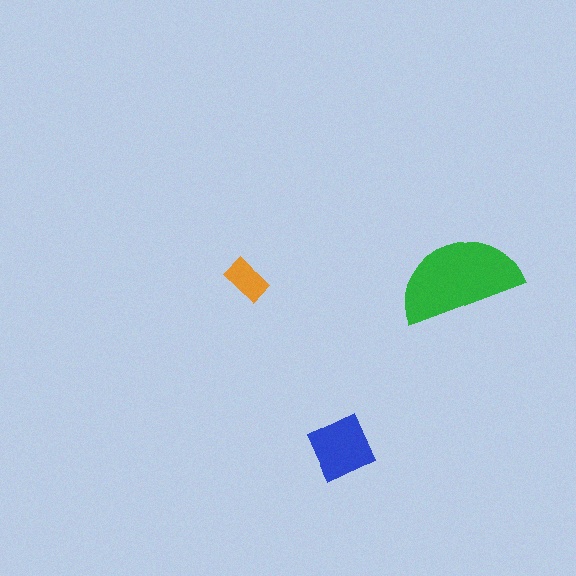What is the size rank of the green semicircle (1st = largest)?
1st.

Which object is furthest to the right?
The green semicircle is rightmost.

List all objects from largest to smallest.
The green semicircle, the blue diamond, the orange rectangle.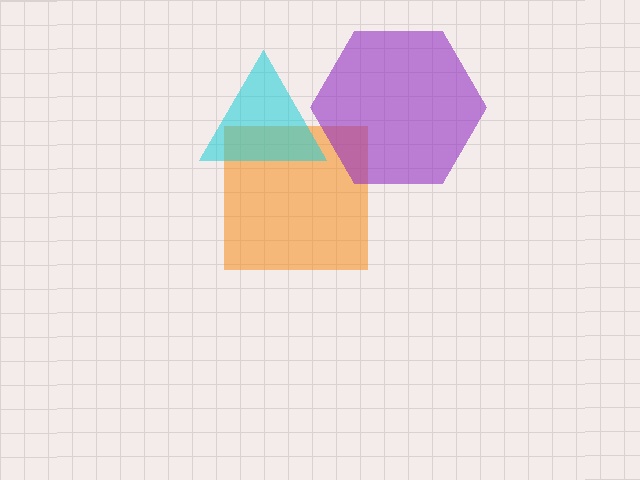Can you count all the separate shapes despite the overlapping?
Yes, there are 3 separate shapes.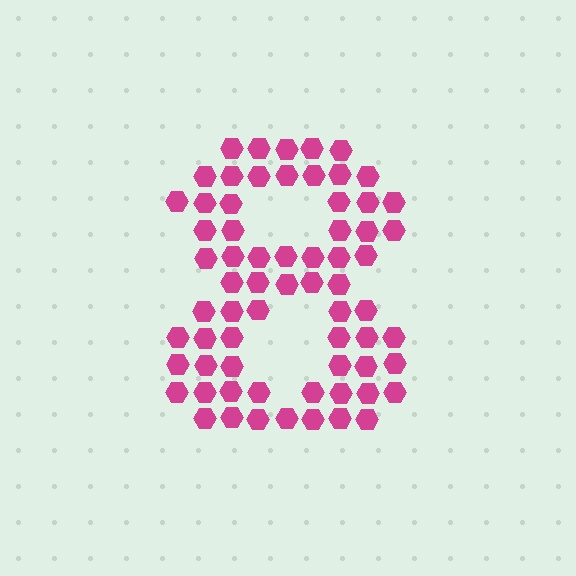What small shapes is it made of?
It is made of small hexagons.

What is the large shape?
The large shape is the digit 8.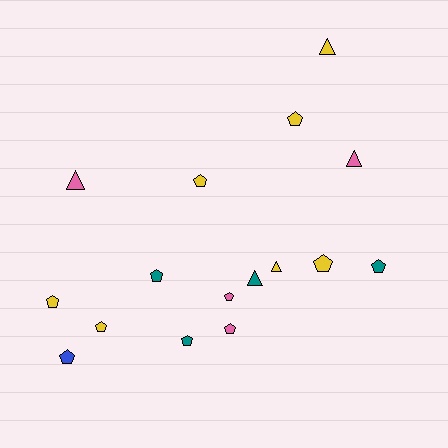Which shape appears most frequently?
Pentagon, with 11 objects.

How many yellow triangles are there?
There are 2 yellow triangles.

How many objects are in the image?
There are 16 objects.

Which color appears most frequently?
Yellow, with 7 objects.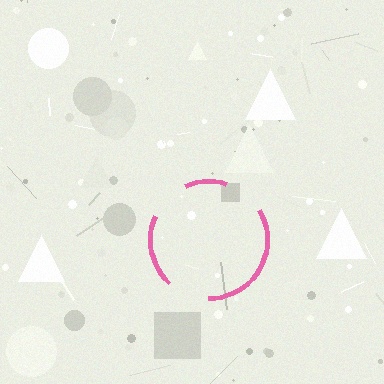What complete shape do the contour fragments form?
The contour fragments form a circle.